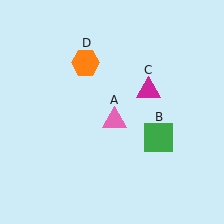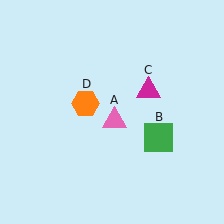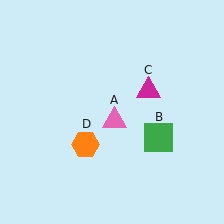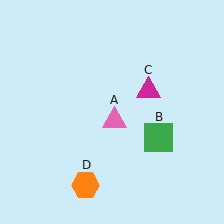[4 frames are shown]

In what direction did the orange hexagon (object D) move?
The orange hexagon (object D) moved down.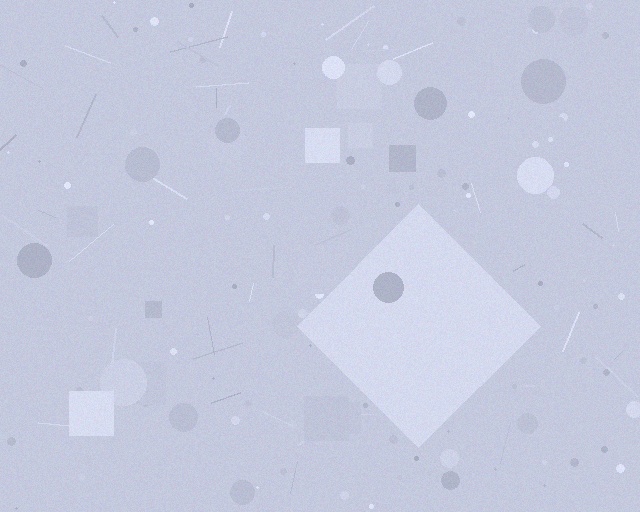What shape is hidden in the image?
A diamond is hidden in the image.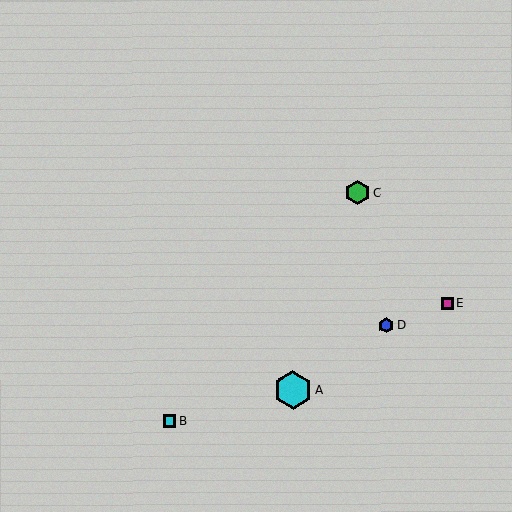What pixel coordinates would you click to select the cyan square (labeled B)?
Click at (169, 422) to select the cyan square B.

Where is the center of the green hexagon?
The center of the green hexagon is at (357, 192).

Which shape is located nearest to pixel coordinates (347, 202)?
The green hexagon (labeled C) at (357, 192) is nearest to that location.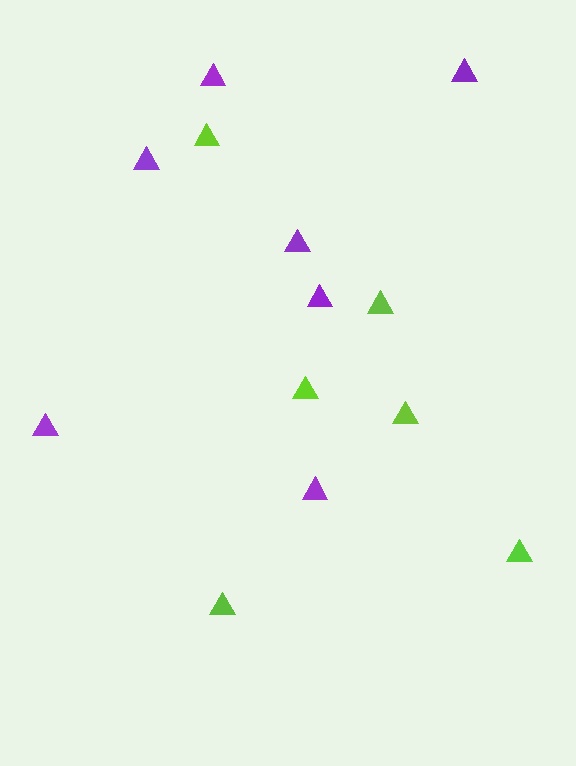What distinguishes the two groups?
There are 2 groups: one group of purple triangles (7) and one group of lime triangles (6).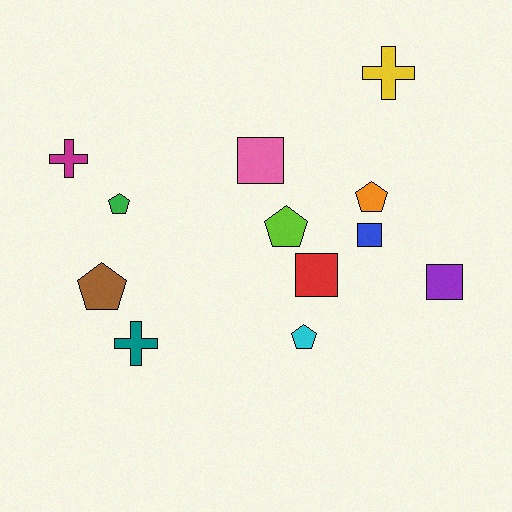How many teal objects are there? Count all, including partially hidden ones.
There is 1 teal object.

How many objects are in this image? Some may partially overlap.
There are 12 objects.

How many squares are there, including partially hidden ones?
There are 4 squares.